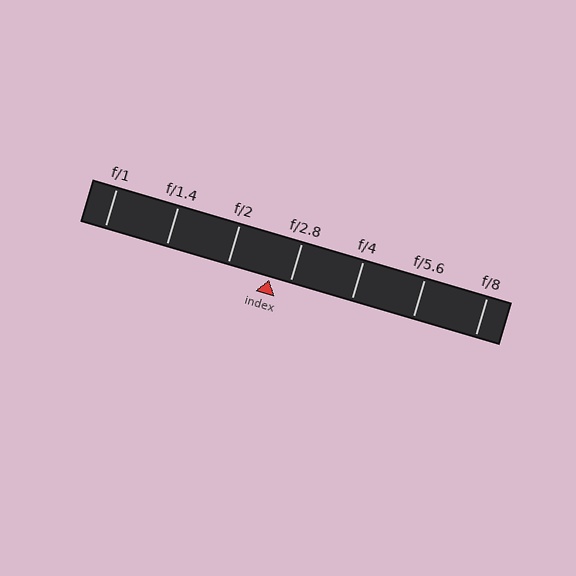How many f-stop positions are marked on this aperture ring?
There are 7 f-stop positions marked.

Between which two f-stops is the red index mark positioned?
The index mark is between f/2 and f/2.8.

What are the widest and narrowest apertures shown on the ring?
The widest aperture shown is f/1 and the narrowest is f/8.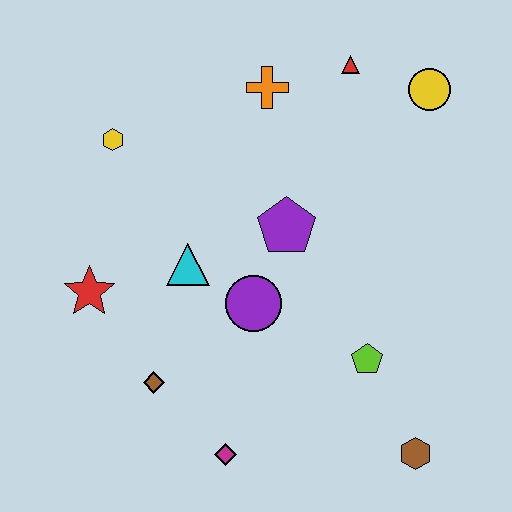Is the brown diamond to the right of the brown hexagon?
No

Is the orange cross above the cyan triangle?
Yes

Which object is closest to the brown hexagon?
The lime pentagon is closest to the brown hexagon.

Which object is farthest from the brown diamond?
The yellow circle is farthest from the brown diamond.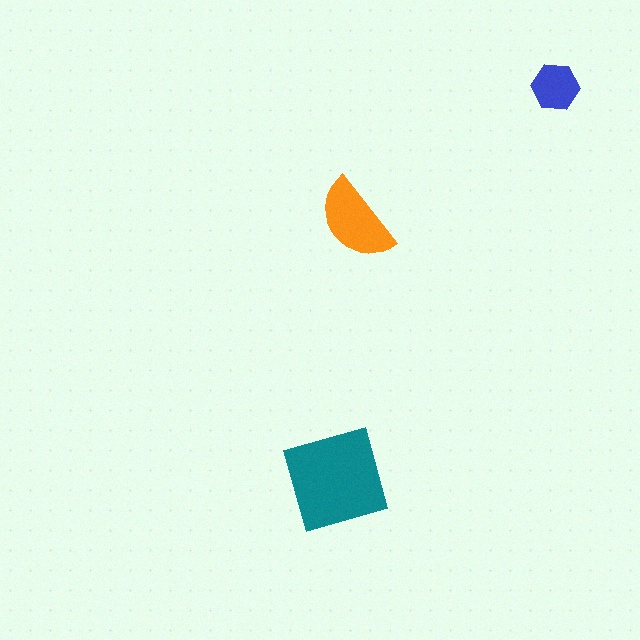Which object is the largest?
The teal square.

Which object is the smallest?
The blue hexagon.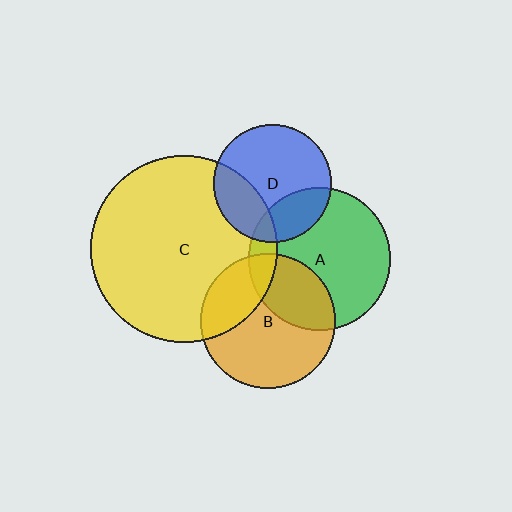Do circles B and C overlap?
Yes.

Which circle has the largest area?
Circle C (yellow).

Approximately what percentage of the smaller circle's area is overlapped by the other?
Approximately 25%.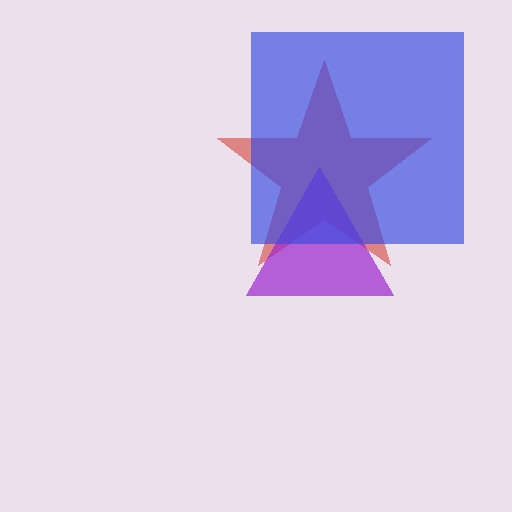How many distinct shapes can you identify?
There are 3 distinct shapes: a red star, a purple triangle, a blue square.